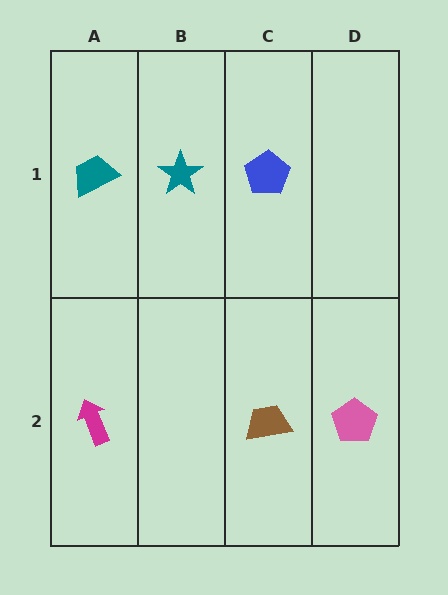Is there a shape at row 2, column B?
No, that cell is empty.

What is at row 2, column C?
A brown trapezoid.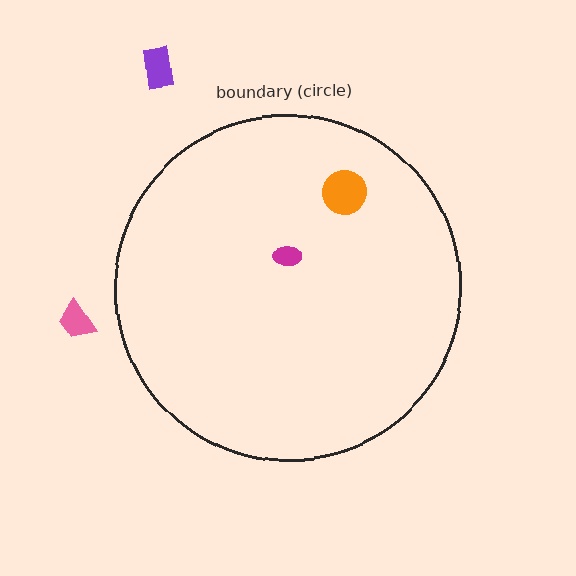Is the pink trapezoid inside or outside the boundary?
Outside.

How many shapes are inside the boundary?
2 inside, 2 outside.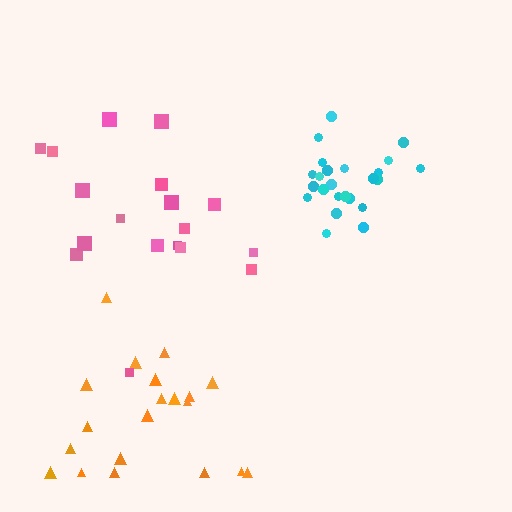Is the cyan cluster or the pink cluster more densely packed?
Cyan.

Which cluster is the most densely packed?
Cyan.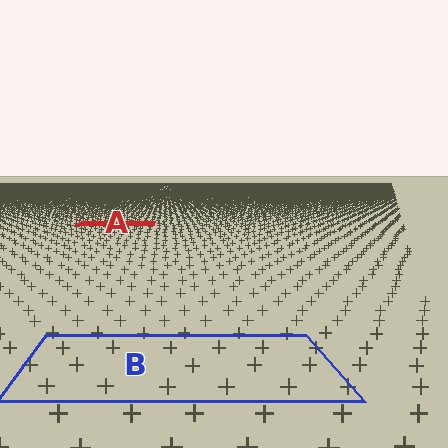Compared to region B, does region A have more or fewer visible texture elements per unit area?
Region A has more texture elements per unit area — they are packed more densely because it is farther away.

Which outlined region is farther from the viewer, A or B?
Region A is farther from the viewer — the texture elements inside it appear smaller and more densely packed.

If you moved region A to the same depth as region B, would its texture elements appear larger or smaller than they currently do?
They would appear larger. At a closer depth, the same texture elements are projected at a bigger on-screen size.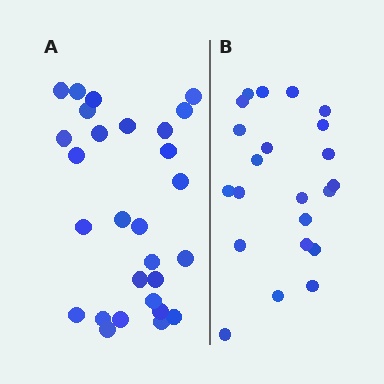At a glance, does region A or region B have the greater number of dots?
Region A (the left region) has more dots.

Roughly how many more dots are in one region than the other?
Region A has about 6 more dots than region B.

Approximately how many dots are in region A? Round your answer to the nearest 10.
About 30 dots. (The exact count is 28, which rounds to 30.)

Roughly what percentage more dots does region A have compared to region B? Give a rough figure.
About 25% more.